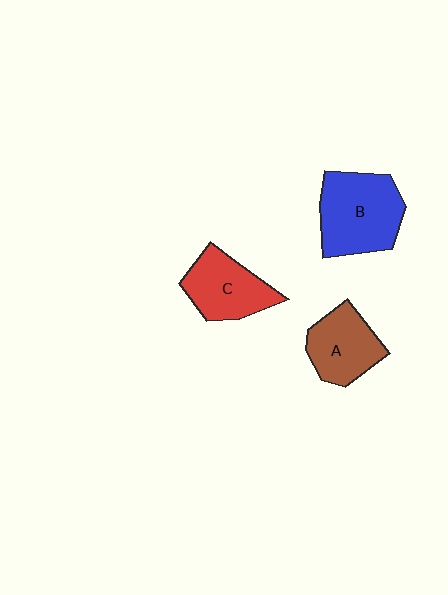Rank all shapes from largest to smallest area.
From largest to smallest: B (blue), C (red), A (brown).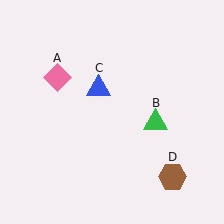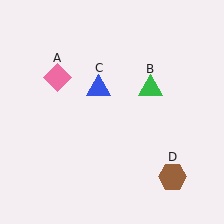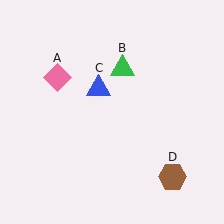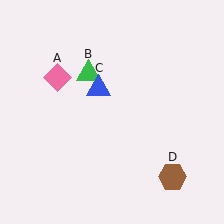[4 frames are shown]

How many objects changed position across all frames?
1 object changed position: green triangle (object B).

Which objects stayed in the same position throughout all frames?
Pink diamond (object A) and blue triangle (object C) and brown hexagon (object D) remained stationary.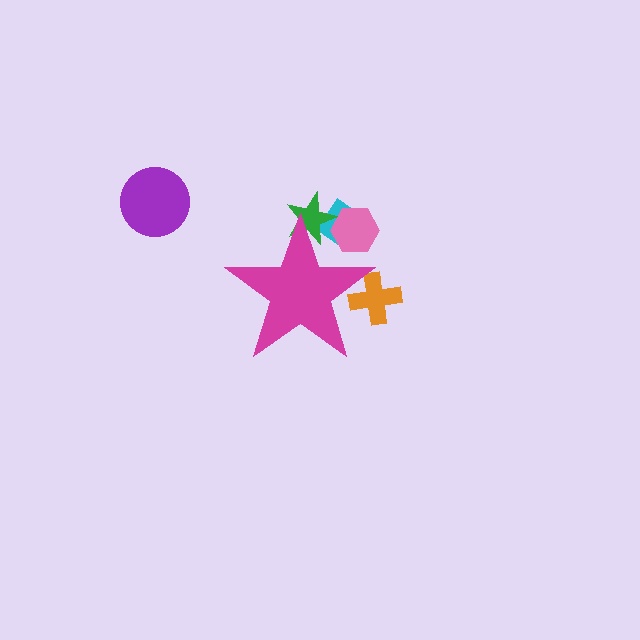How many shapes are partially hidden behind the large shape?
4 shapes are partially hidden.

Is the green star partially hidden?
Yes, the green star is partially hidden behind the magenta star.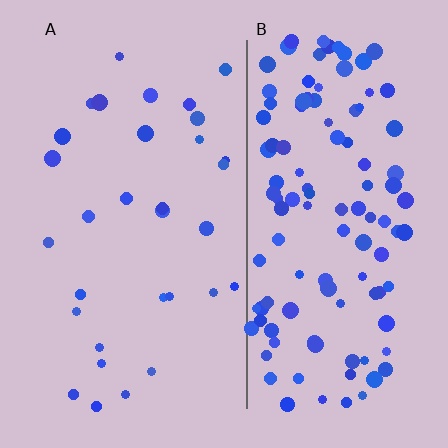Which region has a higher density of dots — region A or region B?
B (the right).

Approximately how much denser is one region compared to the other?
Approximately 3.6× — region B over region A.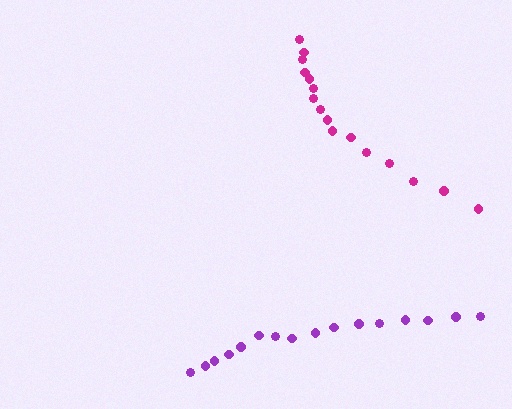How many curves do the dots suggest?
There are 2 distinct paths.